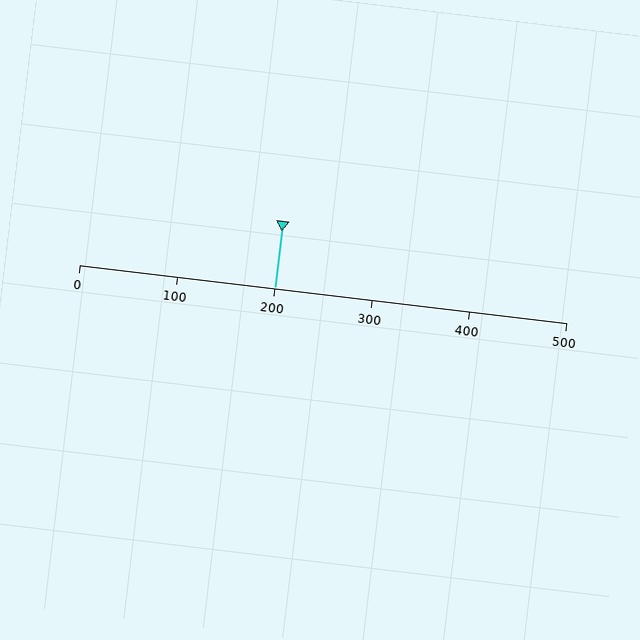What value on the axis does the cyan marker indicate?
The marker indicates approximately 200.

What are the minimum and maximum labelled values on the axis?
The axis runs from 0 to 500.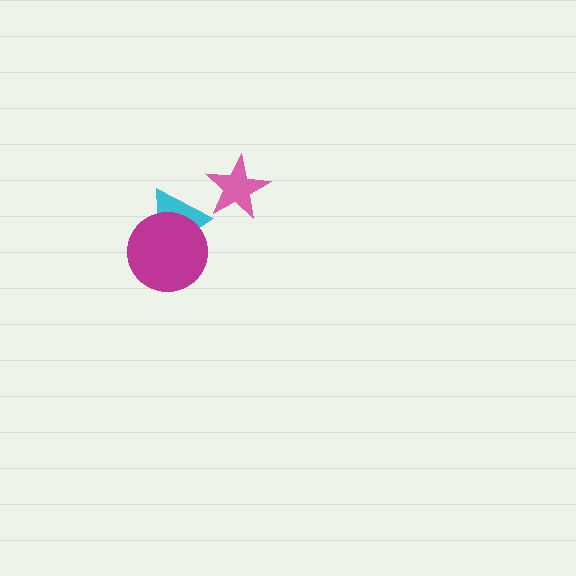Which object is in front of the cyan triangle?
The magenta circle is in front of the cyan triangle.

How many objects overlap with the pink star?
0 objects overlap with the pink star.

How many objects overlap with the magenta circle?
1 object overlaps with the magenta circle.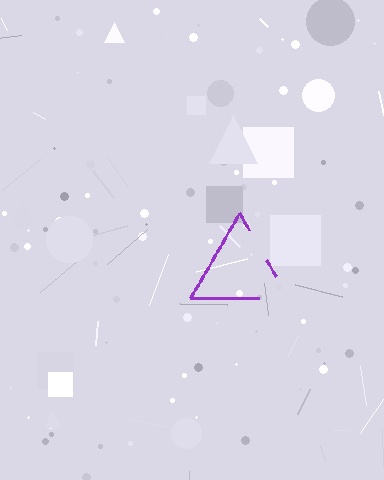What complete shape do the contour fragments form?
The contour fragments form a triangle.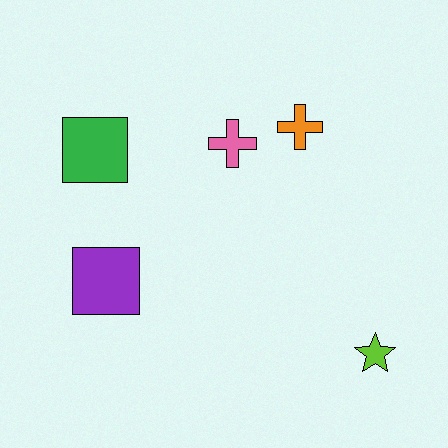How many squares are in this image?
There are 2 squares.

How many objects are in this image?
There are 5 objects.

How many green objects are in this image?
There is 1 green object.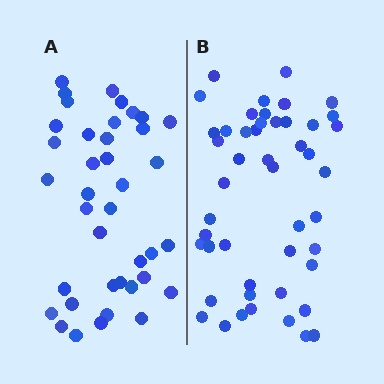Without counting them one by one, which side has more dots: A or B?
Region B (the right region) has more dots.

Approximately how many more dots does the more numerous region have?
Region B has roughly 8 or so more dots than region A.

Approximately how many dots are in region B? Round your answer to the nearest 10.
About 50 dots. (The exact count is 48, which rounds to 50.)